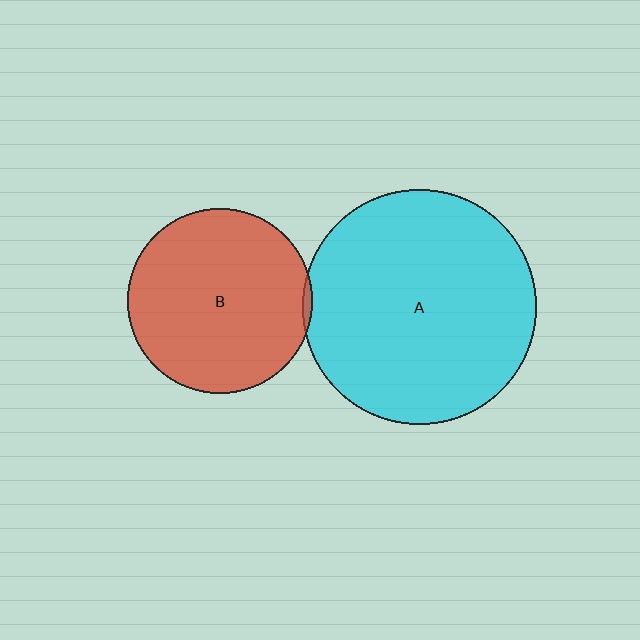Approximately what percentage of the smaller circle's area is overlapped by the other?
Approximately 5%.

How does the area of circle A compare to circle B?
Approximately 1.6 times.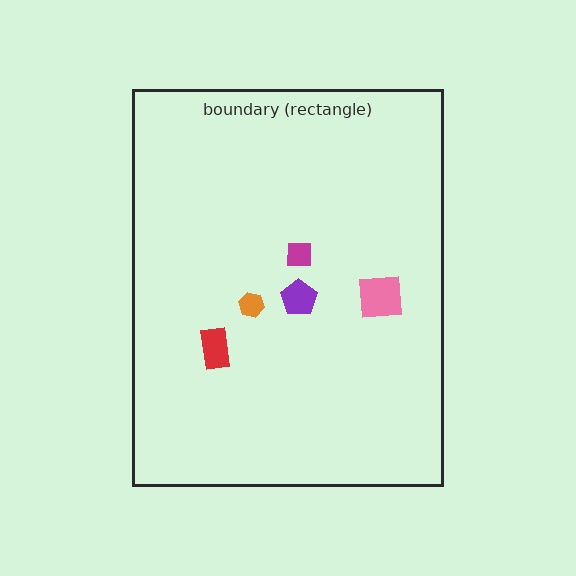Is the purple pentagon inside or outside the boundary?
Inside.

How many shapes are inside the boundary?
5 inside, 0 outside.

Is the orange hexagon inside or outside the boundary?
Inside.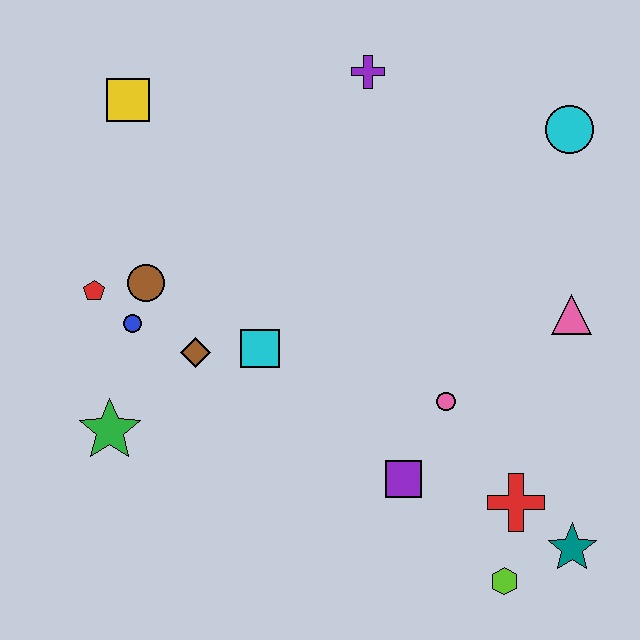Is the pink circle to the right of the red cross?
No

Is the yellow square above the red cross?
Yes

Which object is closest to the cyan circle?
The pink triangle is closest to the cyan circle.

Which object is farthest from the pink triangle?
The yellow square is farthest from the pink triangle.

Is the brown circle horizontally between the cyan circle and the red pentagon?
Yes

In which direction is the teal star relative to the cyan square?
The teal star is to the right of the cyan square.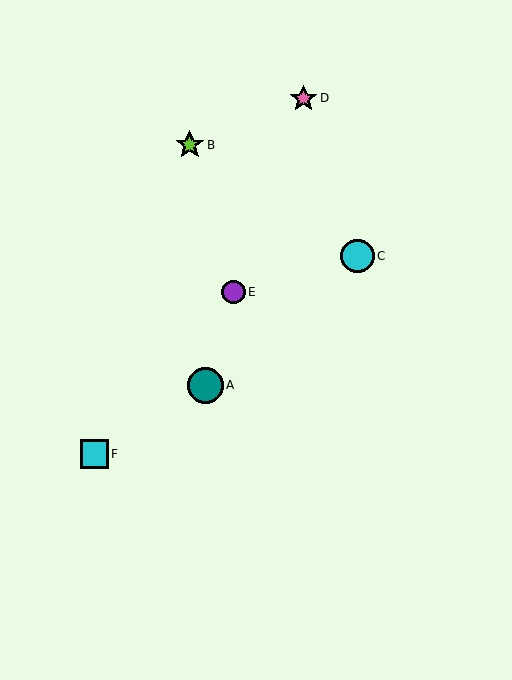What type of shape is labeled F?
Shape F is a cyan square.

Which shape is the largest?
The teal circle (labeled A) is the largest.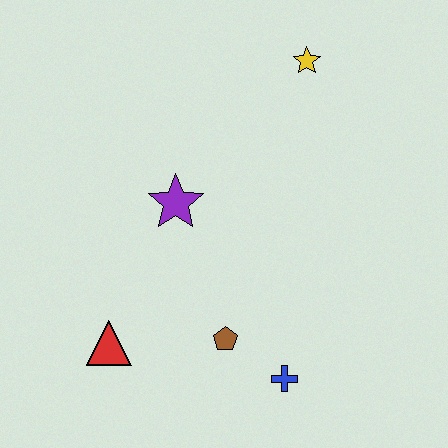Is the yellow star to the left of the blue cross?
No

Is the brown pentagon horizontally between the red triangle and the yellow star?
Yes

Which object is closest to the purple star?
The brown pentagon is closest to the purple star.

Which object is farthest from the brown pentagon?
The yellow star is farthest from the brown pentagon.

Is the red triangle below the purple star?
Yes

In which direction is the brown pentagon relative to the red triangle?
The brown pentagon is to the right of the red triangle.